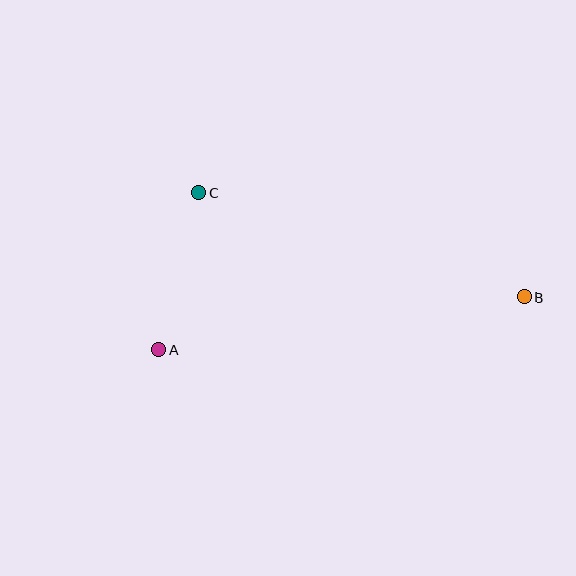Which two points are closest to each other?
Points A and C are closest to each other.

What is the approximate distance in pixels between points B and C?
The distance between B and C is approximately 342 pixels.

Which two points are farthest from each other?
Points A and B are farthest from each other.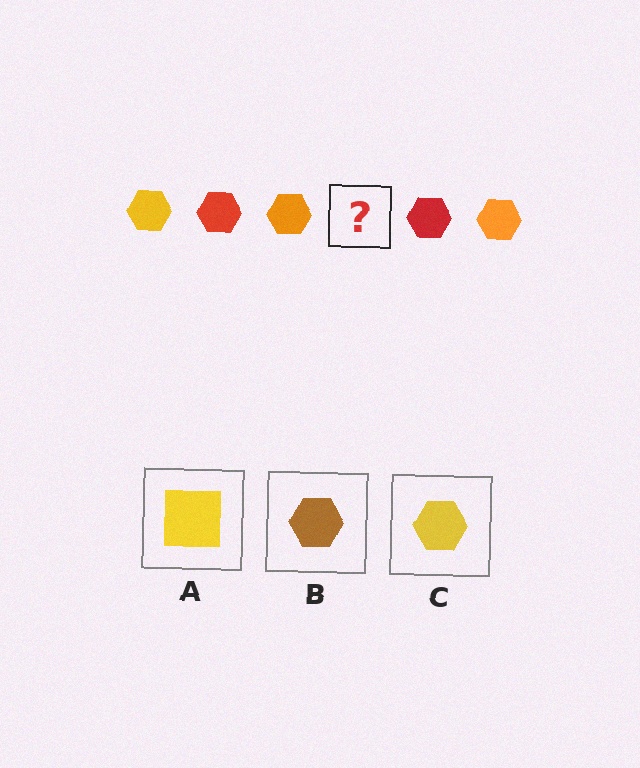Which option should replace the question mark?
Option C.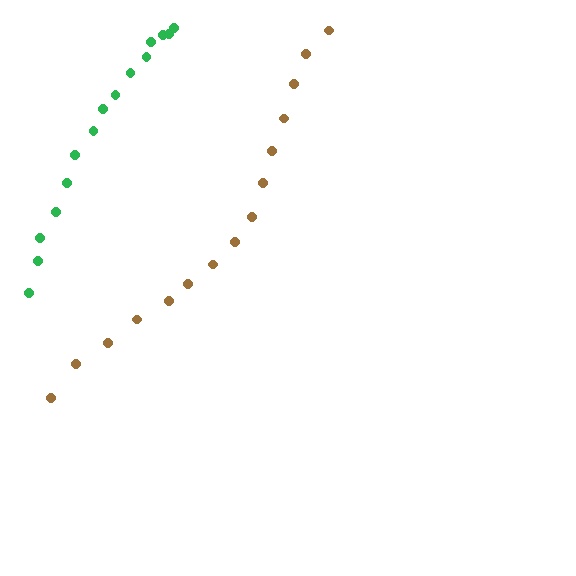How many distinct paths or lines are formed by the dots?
There are 2 distinct paths.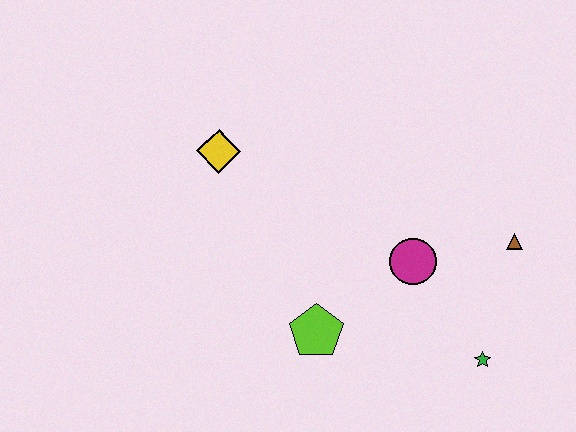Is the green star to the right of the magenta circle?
Yes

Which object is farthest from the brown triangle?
The yellow diamond is farthest from the brown triangle.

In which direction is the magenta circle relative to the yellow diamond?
The magenta circle is to the right of the yellow diamond.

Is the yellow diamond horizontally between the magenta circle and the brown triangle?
No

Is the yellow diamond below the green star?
No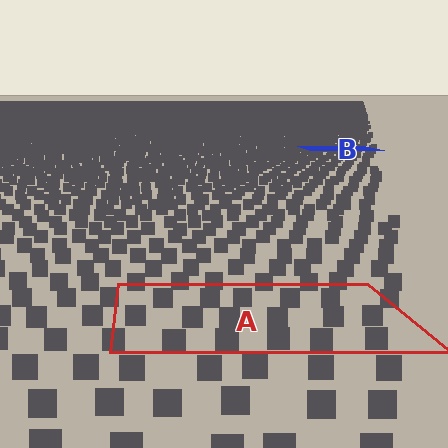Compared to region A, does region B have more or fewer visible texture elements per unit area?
Region B has more texture elements per unit area — they are packed more densely because it is farther away.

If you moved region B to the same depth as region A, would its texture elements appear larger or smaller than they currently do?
They would appear larger. At a closer depth, the same texture elements are projected at a bigger on-screen size.